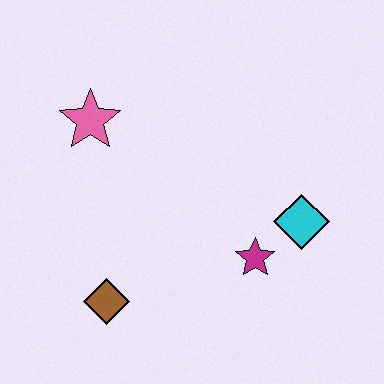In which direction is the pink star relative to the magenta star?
The pink star is to the left of the magenta star.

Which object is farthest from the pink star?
The cyan diamond is farthest from the pink star.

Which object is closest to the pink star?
The brown diamond is closest to the pink star.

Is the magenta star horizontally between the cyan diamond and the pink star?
Yes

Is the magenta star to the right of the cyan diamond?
No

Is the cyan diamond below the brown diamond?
No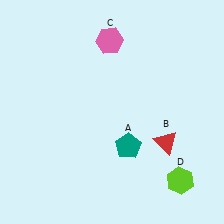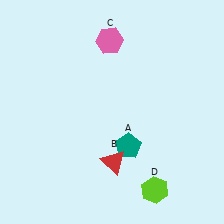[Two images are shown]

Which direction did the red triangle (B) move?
The red triangle (B) moved left.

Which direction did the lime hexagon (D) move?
The lime hexagon (D) moved left.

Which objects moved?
The objects that moved are: the red triangle (B), the lime hexagon (D).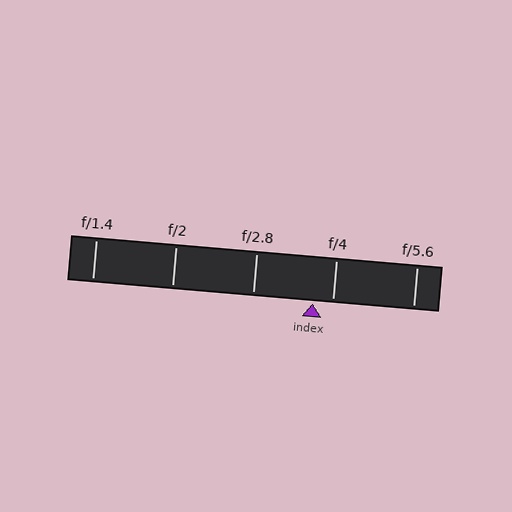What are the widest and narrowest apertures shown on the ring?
The widest aperture shown is f/1.4 and the narrowest is f/5.6.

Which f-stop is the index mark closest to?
The index mark is closest to f/4.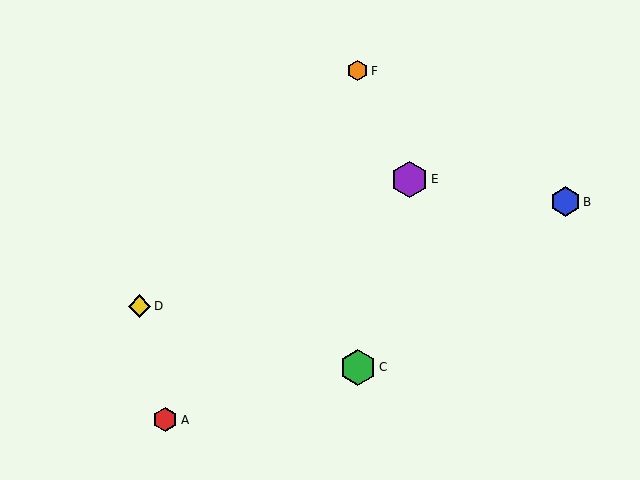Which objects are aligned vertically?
Objects C, F are aligned vertically.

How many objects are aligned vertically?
2 objects (C, F) are aligned vertically.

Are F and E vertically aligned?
No, F is at x≈358 and E is at x≈410.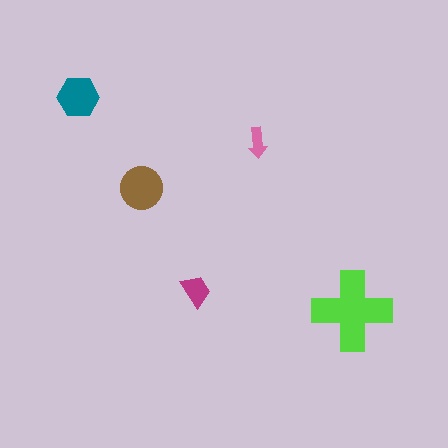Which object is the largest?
The lime cross.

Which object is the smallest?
The pink arrow.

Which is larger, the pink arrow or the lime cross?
The lime cross.